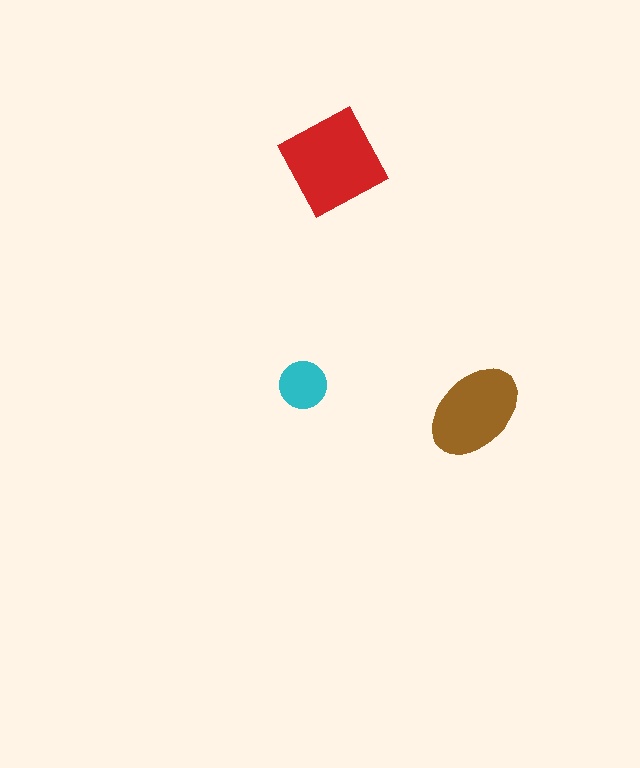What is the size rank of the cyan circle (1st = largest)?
3rd.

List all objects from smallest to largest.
The cyan circle, the brown ellipse, the red square.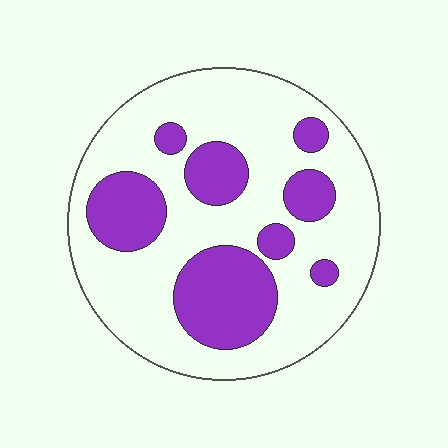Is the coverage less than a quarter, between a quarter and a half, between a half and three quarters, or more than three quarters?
Between a quarter and a half.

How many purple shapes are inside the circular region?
8.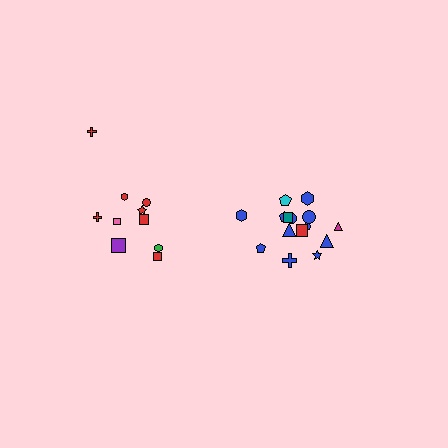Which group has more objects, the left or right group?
The right group.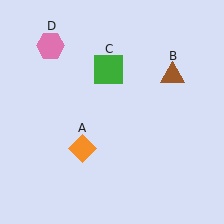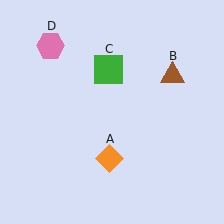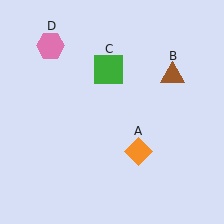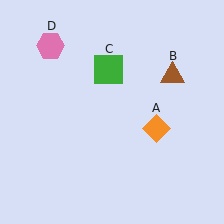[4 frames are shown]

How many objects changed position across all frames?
1 object changed position: orange diamond (object A).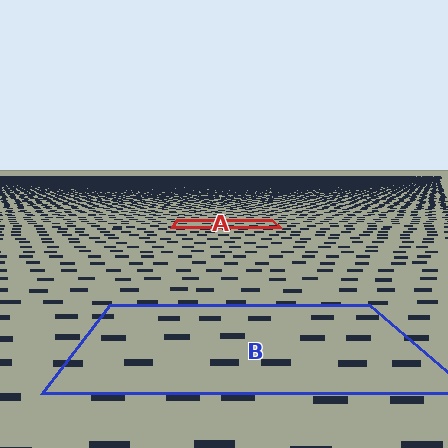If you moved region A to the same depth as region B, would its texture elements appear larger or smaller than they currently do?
They would appear larger. At a closer depth, the same texture elements are projected at a bigger on-screen size.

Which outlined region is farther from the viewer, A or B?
Region A is farther from the viewer — the texture elements inside it appear smaller and more densely packed.